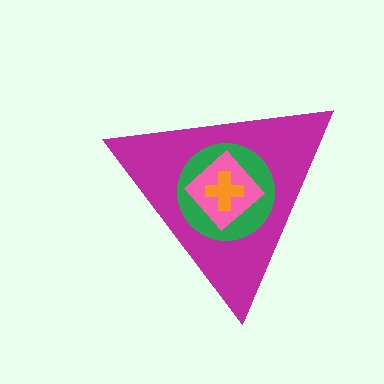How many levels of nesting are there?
4.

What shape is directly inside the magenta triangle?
The green circle.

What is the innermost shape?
The orange cross.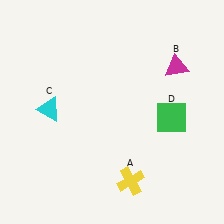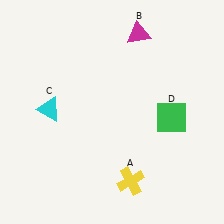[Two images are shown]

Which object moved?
The magenta triangle (B) moved left.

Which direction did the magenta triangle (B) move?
The magenta triangle (B) moved left.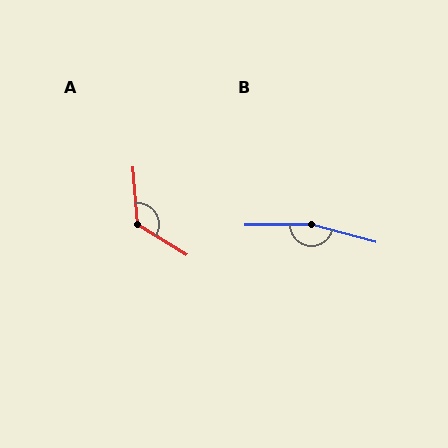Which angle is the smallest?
A, at approximately 126 degrees.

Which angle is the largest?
B, at approximately 164 degrees.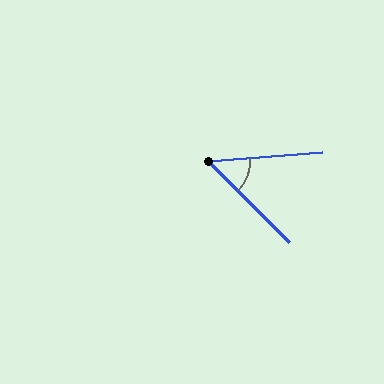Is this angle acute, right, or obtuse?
It is acute.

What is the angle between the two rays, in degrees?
Approximately 50 degrees.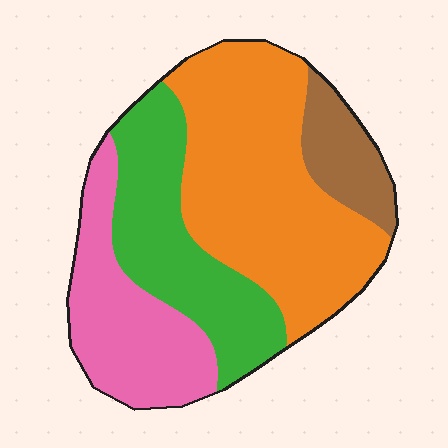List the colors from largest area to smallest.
From largest to smallest: orange, green, pink, brown.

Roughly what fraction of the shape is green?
Green takes up about one quarter (1/4) of the shape.